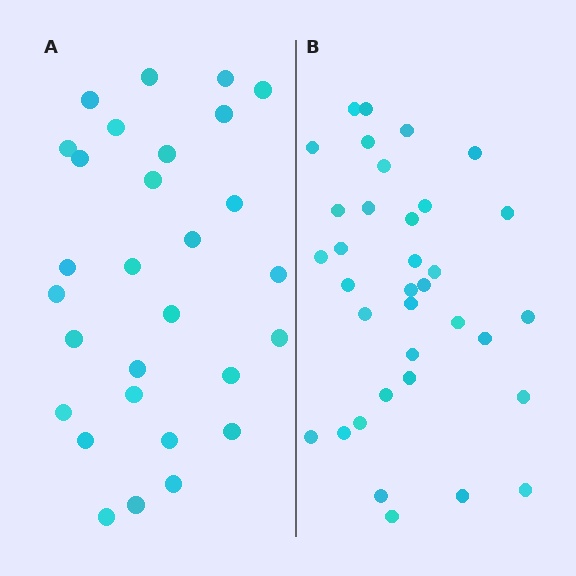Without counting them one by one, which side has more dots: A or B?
Region B (the right region) has more dots.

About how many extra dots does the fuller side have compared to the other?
Region B has about 6 more dots than region A.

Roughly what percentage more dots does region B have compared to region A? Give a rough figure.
About 20% more.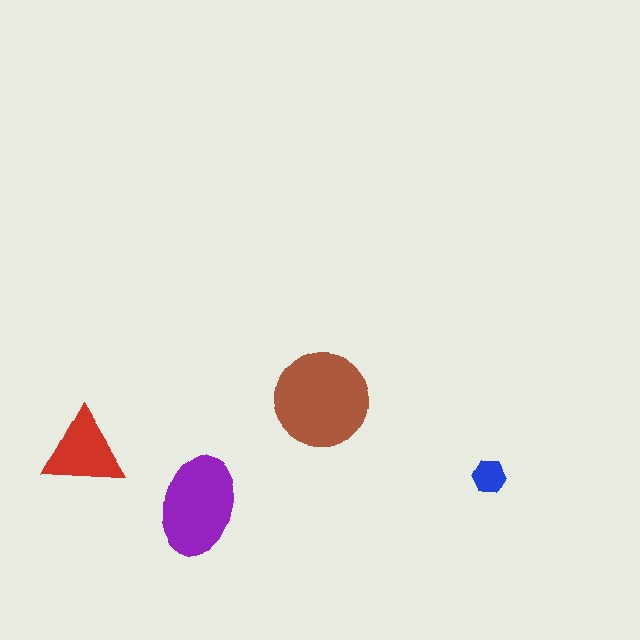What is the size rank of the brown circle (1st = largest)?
1st.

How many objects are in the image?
There are 4 objects in the image.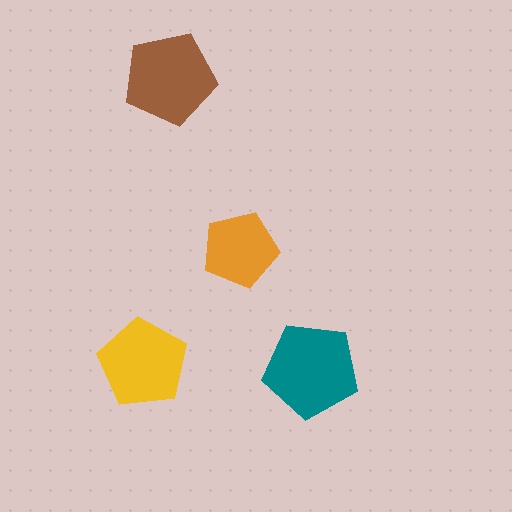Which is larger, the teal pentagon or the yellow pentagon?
The teal one.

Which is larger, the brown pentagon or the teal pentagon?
The teal one.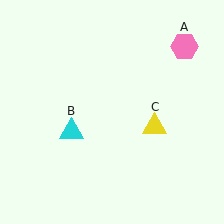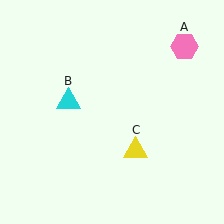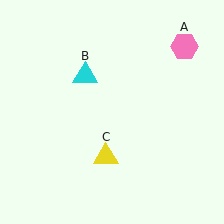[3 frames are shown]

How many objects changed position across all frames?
2 objects changed position: cyan triangle (object B), yellow triangle (object C).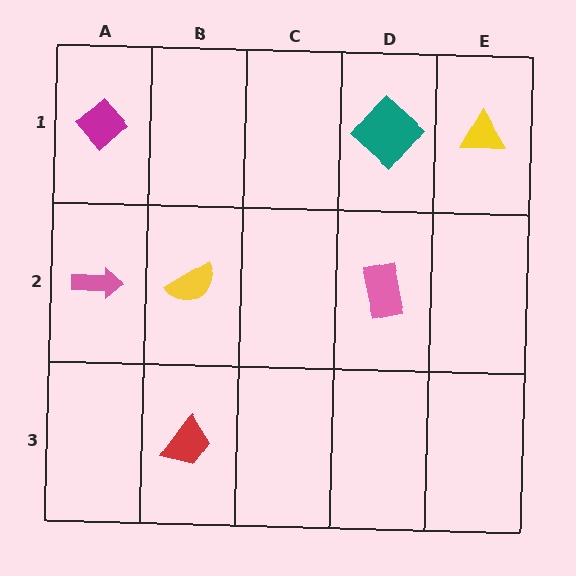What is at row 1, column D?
A teal diamond.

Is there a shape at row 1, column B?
No, that cell is empty.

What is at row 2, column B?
A yellow semicircle.